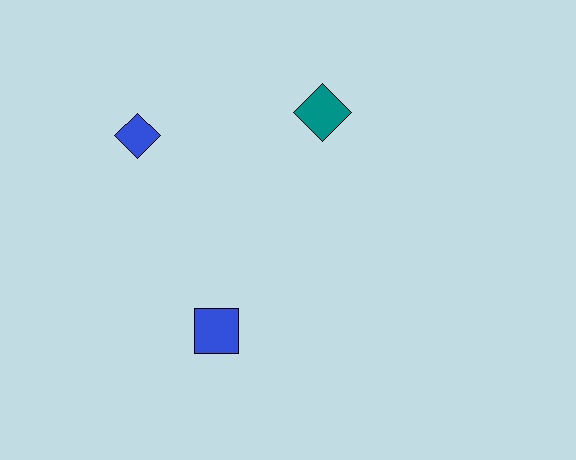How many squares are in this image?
There is 1 square.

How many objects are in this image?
There are 3 objects.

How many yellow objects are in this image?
There are no yellow objects.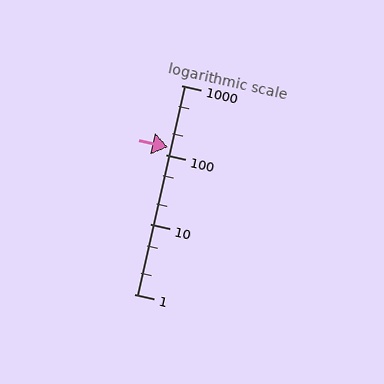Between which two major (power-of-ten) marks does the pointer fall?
The pointer is between 100 and 1000.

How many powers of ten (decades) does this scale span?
The scale spans 3 decades, from 1 to 1000.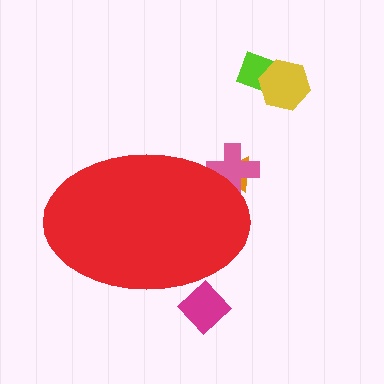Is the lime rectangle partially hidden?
No, the lime rectangle is fully visible.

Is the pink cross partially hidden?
Yes, the pink cross is partially hidden behind the red ellipse.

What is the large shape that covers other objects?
A red ellipse.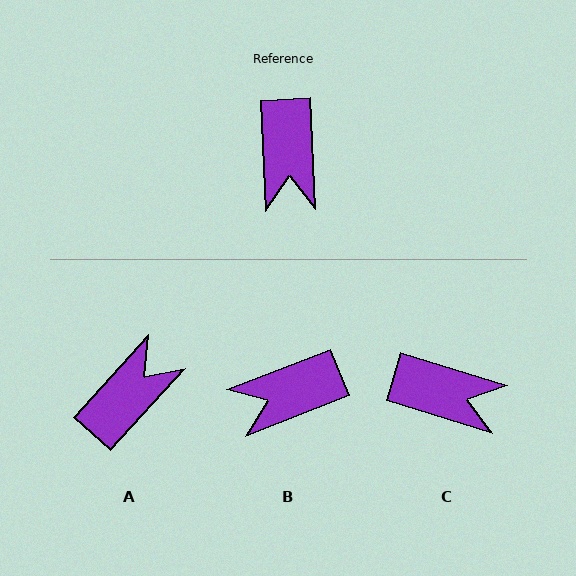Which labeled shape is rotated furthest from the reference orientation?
A, about 135 degrees away.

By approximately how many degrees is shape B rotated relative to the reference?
Approximately 72 degrees clockwise.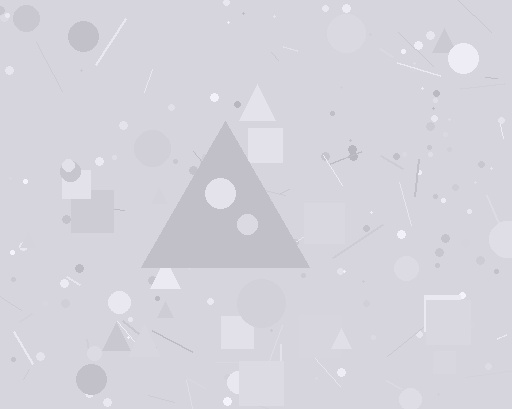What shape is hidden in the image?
A triangle is hidden in the image.